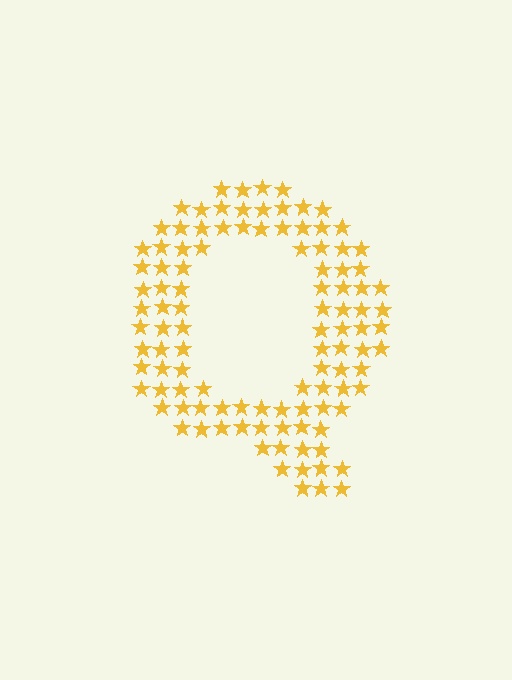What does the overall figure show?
The overall figure shows the letter Q.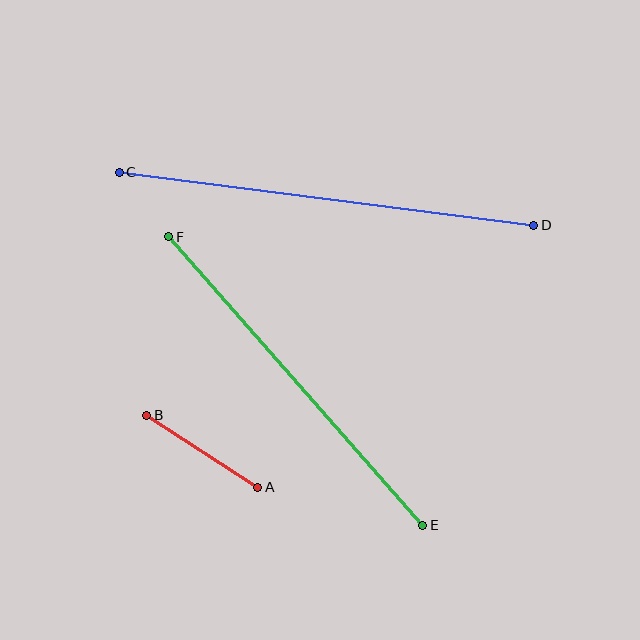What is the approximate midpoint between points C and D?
The midpoint is at approximately (327, 199) pixels.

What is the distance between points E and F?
The distance is approximately 385 pixels.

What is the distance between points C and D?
The distance is approximately 418 pixels.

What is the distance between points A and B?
The distance is approximately 132 pixels.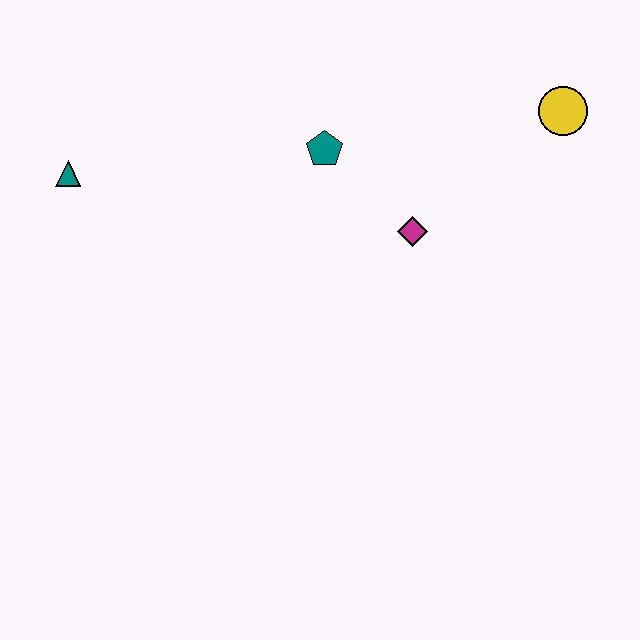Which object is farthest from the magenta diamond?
The teal triangle is farthest from the magenta diamond.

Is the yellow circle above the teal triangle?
Yes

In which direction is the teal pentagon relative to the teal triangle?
The teal pentagon is to the right of the teal triangle.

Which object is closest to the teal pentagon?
The magenta diamond is closest to the teal pentagon.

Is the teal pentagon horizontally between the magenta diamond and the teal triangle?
Yes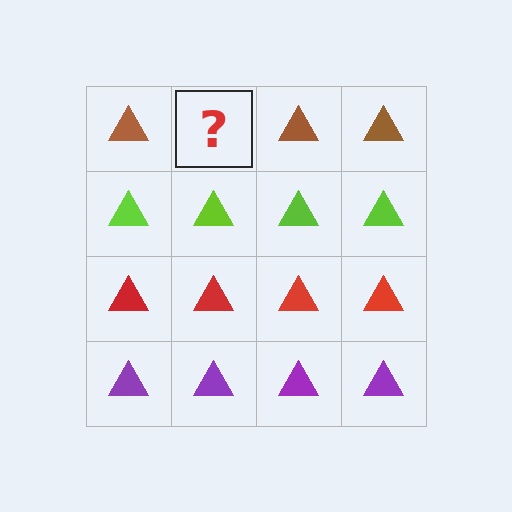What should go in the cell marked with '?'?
The missing cell should contain a brown triangle.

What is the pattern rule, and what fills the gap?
The rule is that each row has a consistent color. The gap should be filled with a brown triangle.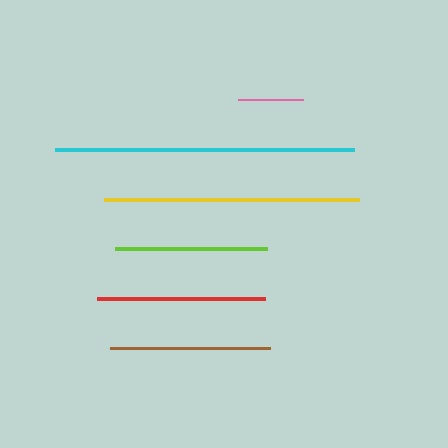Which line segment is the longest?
The cyan line is the longest at approximately 299 pixels.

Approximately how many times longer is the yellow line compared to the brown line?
The yellow line is approximately 1.6 times the length of the brown line.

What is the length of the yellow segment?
The yellow segment is approximately 255 pixels long.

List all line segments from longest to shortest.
From longest to shortest: cyan, yellow, red, brown, lime, pink.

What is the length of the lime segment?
The lime segment is approximately 151 pixels long.